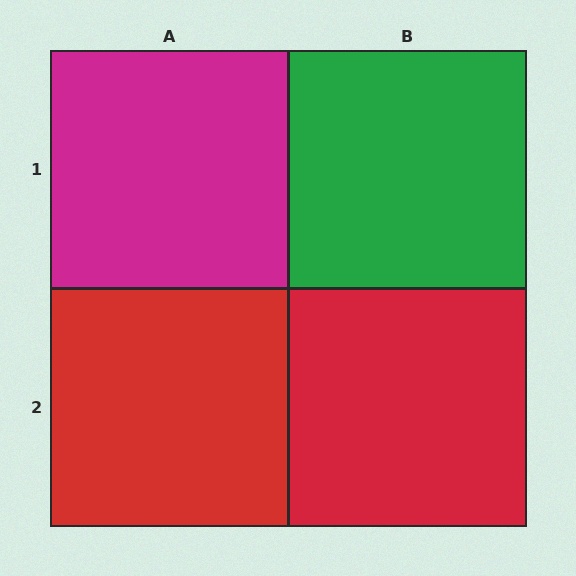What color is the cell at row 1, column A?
Magenta.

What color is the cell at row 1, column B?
Green.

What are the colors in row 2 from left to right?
Red, red.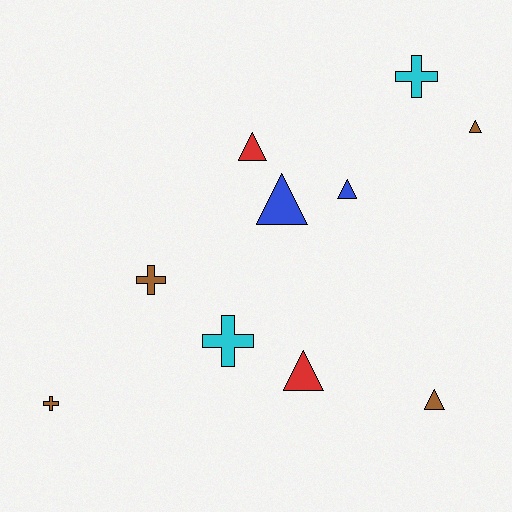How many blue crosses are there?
There are no blue crosses.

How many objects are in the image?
There are 10 objects.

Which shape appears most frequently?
Triangle, with 6 objects.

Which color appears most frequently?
Brown, with 4 objects.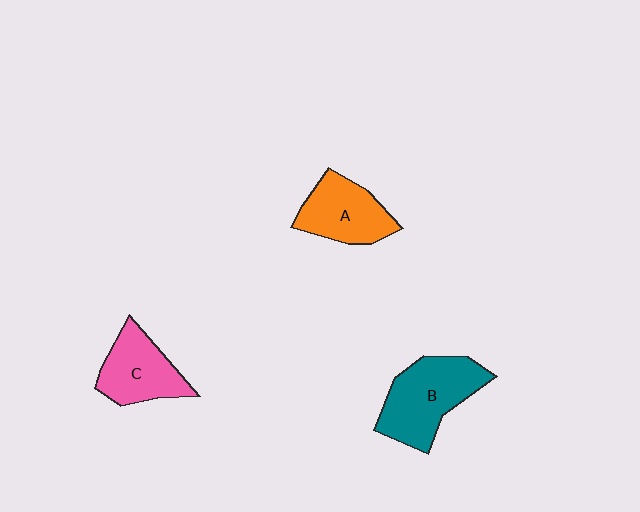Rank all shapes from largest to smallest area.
From largest to smallest: B (teal), A (orange), C (pink).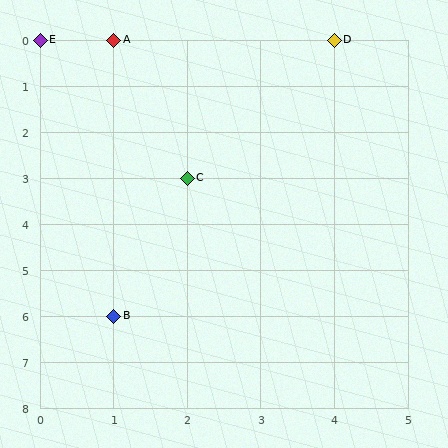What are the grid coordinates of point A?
Point A is at grid coordinates (1, 0).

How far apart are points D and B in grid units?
Points D and B are 3 columns and 6 rows apart (about 6.7 grid units diagonally).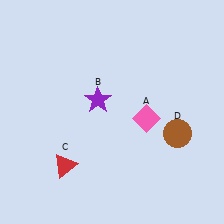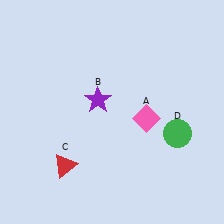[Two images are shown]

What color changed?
The circle (D) changed from brown in Image 1 to green in Image 2.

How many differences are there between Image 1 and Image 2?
There is 1 difference between the two images.